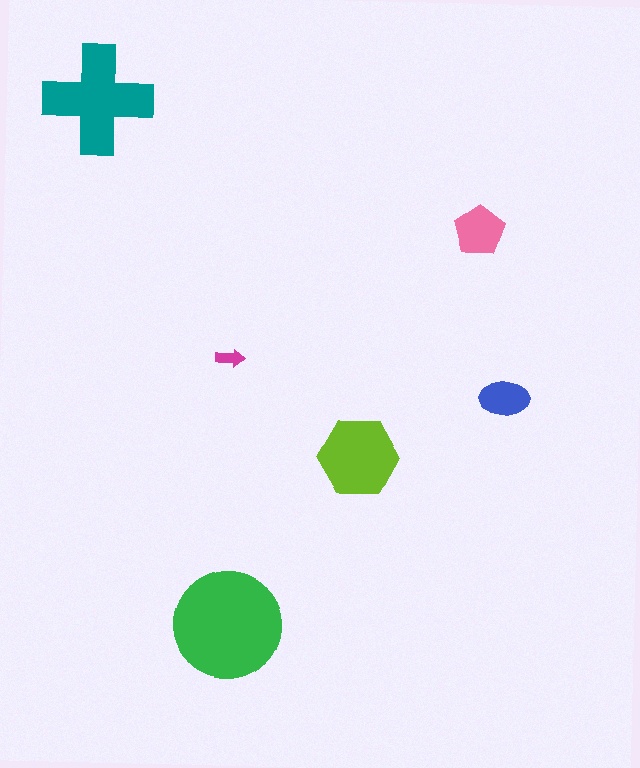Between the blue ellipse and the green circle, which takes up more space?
The green circle.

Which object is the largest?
The green circle.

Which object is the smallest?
The magenta arrow.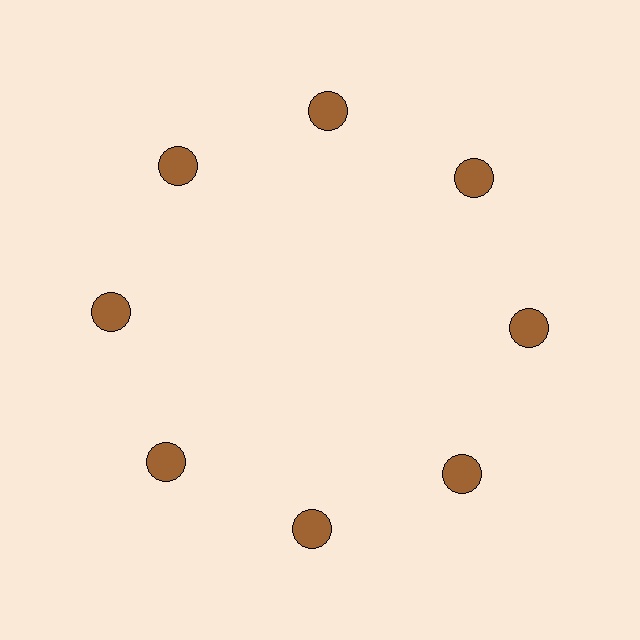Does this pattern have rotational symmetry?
Yes, this pattern has 8-fold rotational symmetry. It looks the same after rotating 45 degrees around the center.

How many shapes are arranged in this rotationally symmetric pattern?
There are 8 shapes, arranged in 8 groups of 1.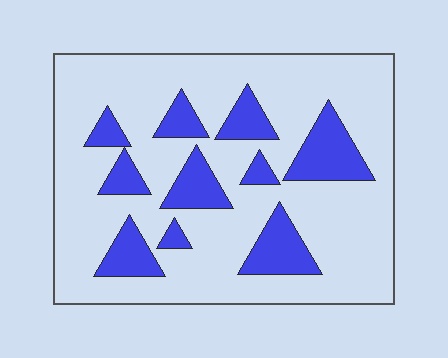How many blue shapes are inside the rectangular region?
10.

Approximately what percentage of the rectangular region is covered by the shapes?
Approximately 20%.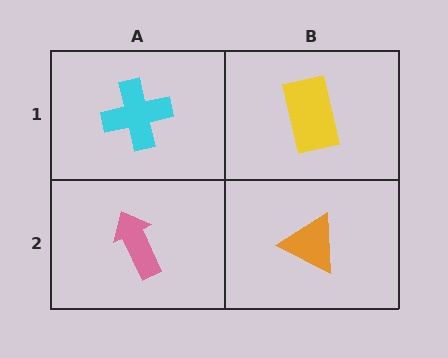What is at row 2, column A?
A pink arrow.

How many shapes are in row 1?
2 shapes.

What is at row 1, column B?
A yellow rectangle.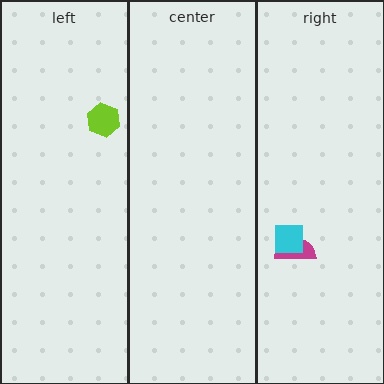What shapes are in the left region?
The lime hexagon.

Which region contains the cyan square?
The right region.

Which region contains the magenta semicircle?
The right region.